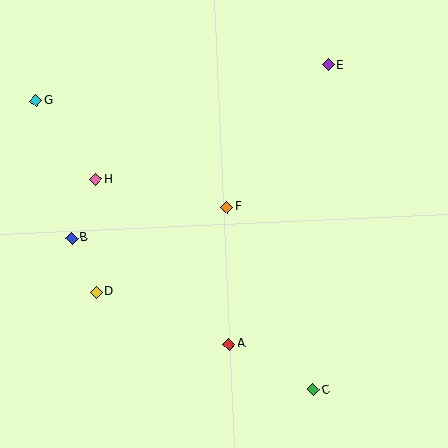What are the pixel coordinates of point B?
Point B is at (72, 238).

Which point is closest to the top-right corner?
Point E is closest to the top-right corner.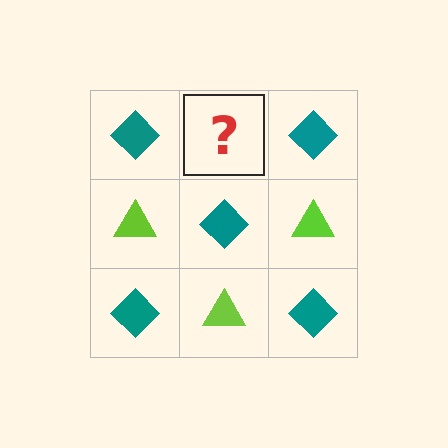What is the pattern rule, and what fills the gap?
The rule is that it alternates teal diamond and lime triangle in a checkerboard pattern. The gap should be filled with a lime triangle.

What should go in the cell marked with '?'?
The missing cell should contain a lime triangle.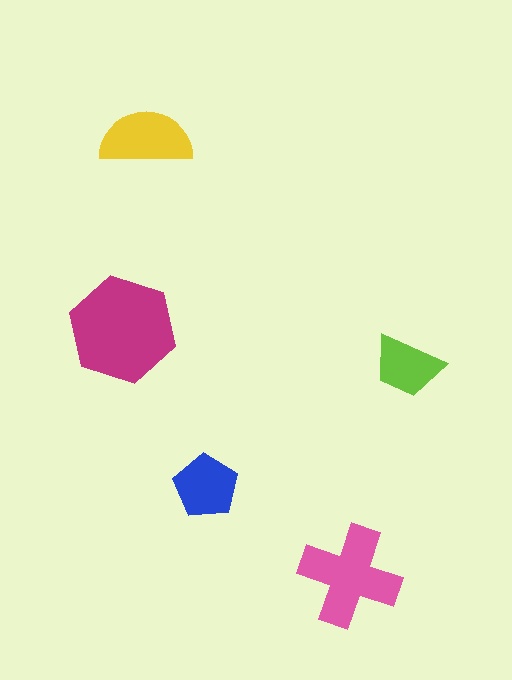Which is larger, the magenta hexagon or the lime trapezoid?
The magenta hexagon.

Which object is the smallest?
The lime trapezoid.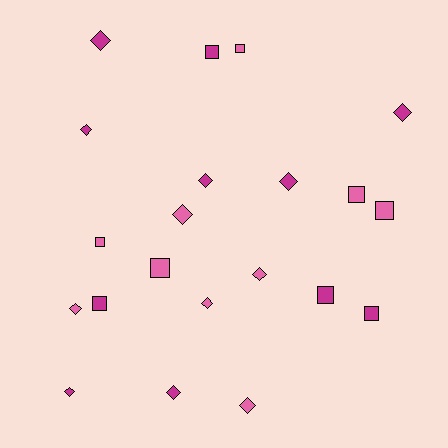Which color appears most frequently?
Magenta, with 11 objects.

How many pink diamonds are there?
There are 5 pink diamonds.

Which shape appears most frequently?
Diamond, with 12 objects.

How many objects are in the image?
There are 21 objects.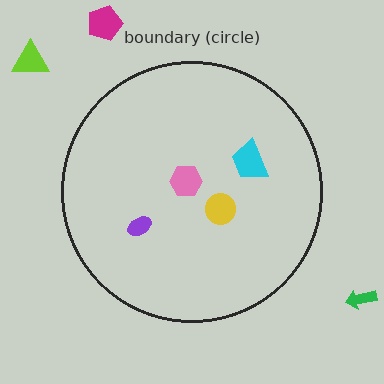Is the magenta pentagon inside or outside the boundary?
Outside.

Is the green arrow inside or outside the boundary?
Outside.